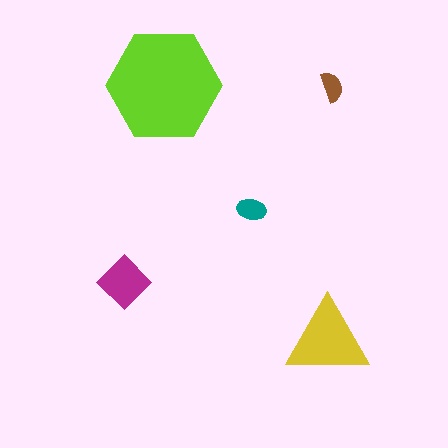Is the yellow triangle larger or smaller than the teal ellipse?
Larger.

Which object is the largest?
The lime hexagon.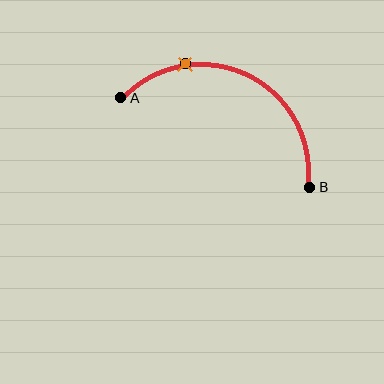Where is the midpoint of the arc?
The arc midpoint is the point on the curve farthest from the straight line joining A and B. It sits above that line.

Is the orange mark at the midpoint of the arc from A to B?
No. The orange mark lies on the arc but is closer to endpoint A. The arc midpoint would be at the point on the curve equidistant along the arc from both A and B.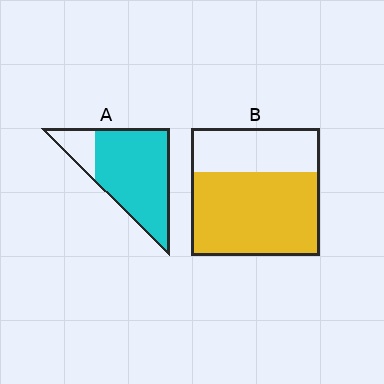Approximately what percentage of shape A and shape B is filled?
A is approximately 80% and B is approximately 65%.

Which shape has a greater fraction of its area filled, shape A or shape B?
Shape A.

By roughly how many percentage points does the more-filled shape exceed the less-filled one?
By roughly 15 percentage points (A over B).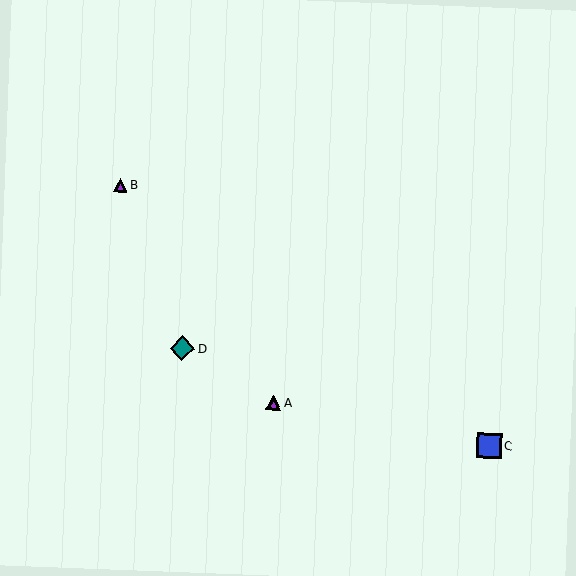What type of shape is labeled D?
Shape D is a teal diamond.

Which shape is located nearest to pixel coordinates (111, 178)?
The purple triangle (labeled B) at (120, 185) is nearest to that location.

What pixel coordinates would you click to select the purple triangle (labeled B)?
Click at (120, 185) to select the purple triangle B.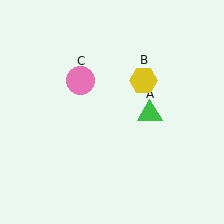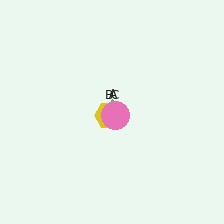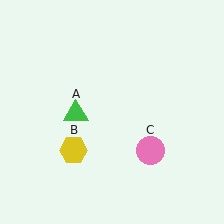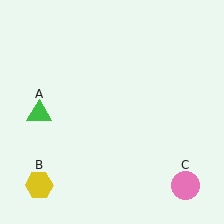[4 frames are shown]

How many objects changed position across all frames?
3 objects changed position: green triangle (object A), yellow hexagon (object B), pink circle (object C).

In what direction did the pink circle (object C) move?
The pink circle (object C) moved down and to the right.